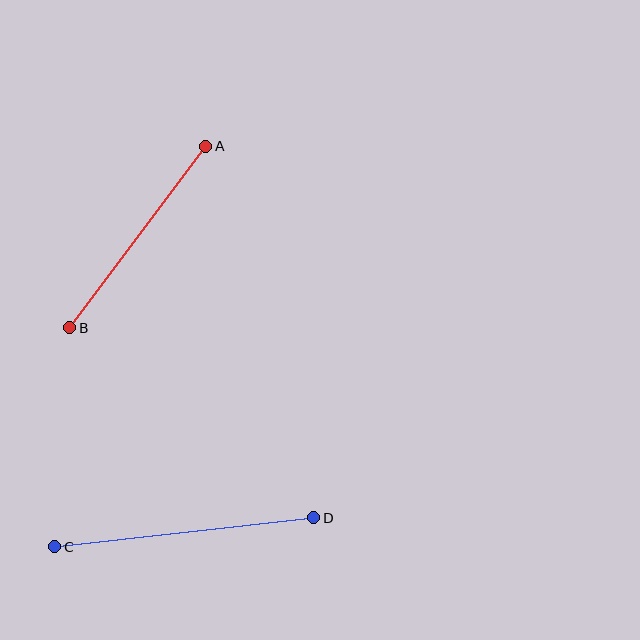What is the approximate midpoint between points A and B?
The midpoint is at approximately (138, 237) pixels.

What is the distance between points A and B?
The distance is approximately 227 pixels.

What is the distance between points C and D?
The distance is approximately 260 pixels.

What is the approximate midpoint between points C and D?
The midpoint is at approximately (184, 532) pixels.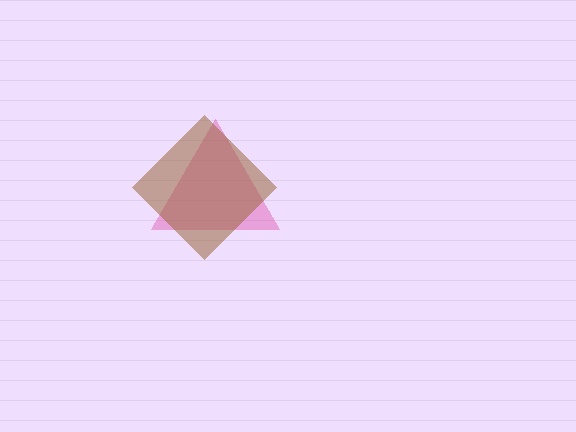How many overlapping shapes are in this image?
There are 2 overlapping shapes in the image.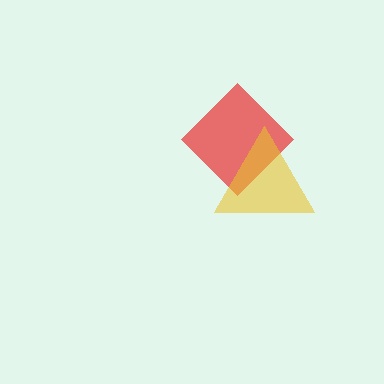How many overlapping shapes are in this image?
There are 2 overlapping shapes in the image.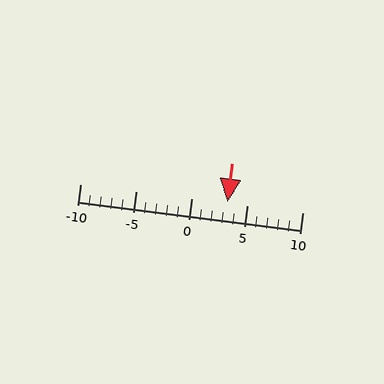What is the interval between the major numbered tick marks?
The major tick marks are spaced 5 units apart.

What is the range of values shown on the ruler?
The ruler shows values from -10 to 10.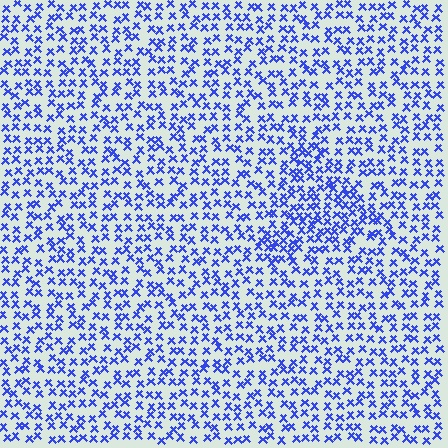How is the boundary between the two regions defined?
The boundary is defined by a change in element density (approximately 1.6x ratio). All elements are the same color, size, and shape.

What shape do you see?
I see a triangle.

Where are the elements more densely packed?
The elements are more densely packed inside the triangle boundary.